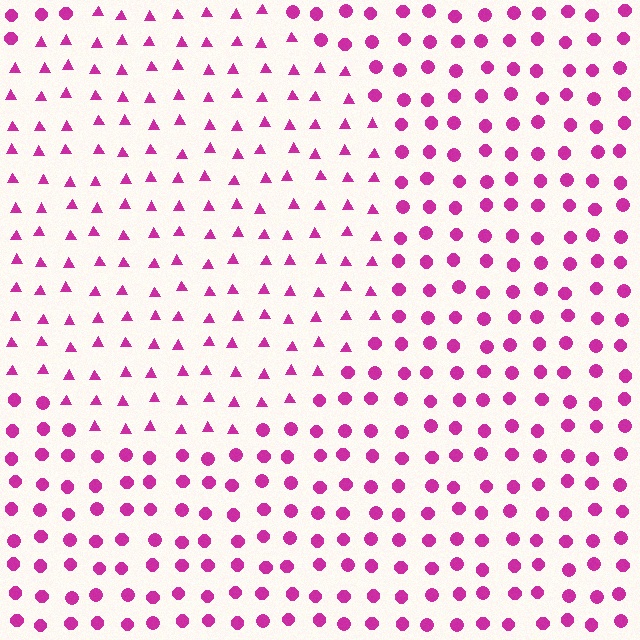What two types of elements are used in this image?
The image uses triangles inside the circle region and circles outside it.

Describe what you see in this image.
The image is filled with small magenta elements arranged in a uniform grid. A circle-shaped region contains triangles, while the surrounding area contains circles. The boundary is defined purely by the change in element shape.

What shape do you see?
I see a circle.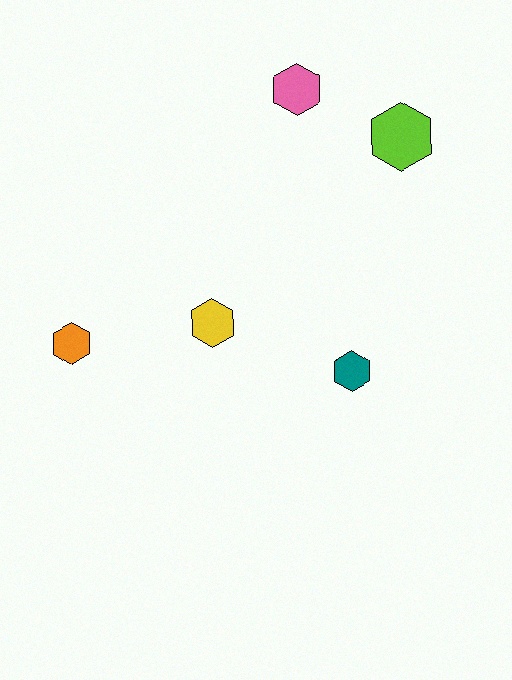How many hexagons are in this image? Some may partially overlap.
There are 5 hexagons.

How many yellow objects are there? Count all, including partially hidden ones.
There is 1 yellow object.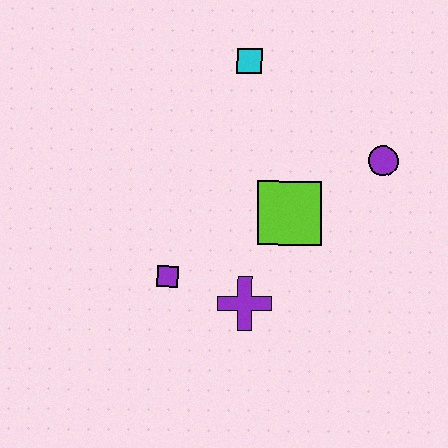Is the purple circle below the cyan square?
Yes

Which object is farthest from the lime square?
The cyan square is farthest from the lime square.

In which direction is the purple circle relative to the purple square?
The purple circle is to the right of the purple square.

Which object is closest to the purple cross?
The purple square is closest to the purple cross.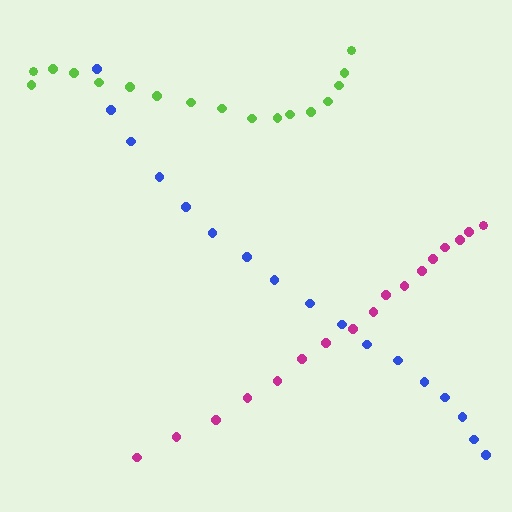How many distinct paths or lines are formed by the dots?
There are 3 distinct paths.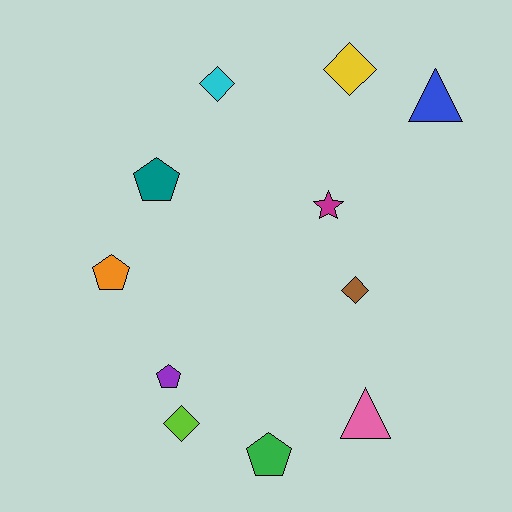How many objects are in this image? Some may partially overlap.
There are 11 objects.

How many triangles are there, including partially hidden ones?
There are 2 triangles.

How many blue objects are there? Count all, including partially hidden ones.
There is 1 blue object.